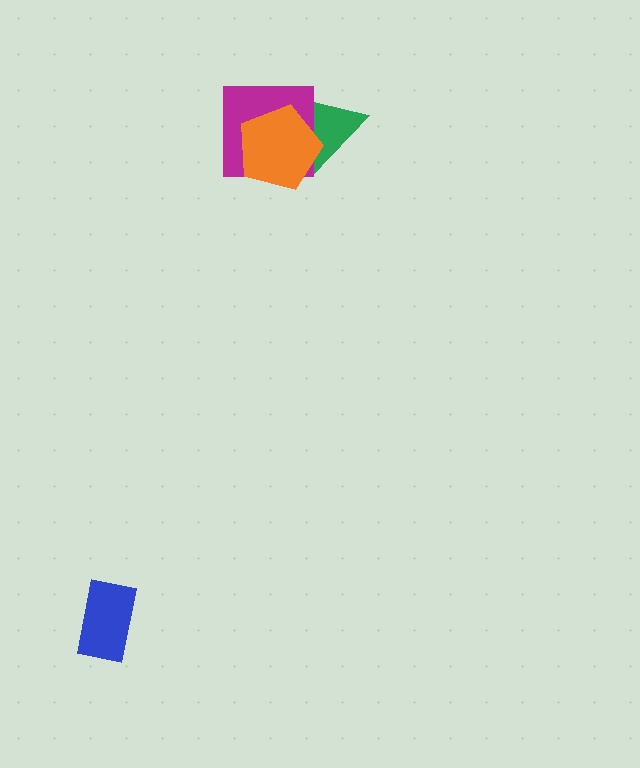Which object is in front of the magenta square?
The orange pentagon is in front of the magenta square.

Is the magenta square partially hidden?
Yes, it is partially covered by another shape.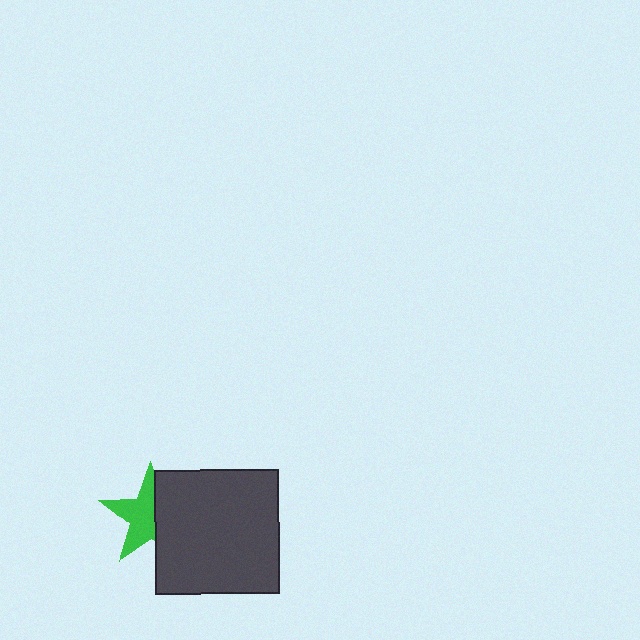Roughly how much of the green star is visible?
About half of it is visible (roughly 56%).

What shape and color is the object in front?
The object in front is a dark gray square.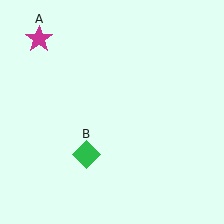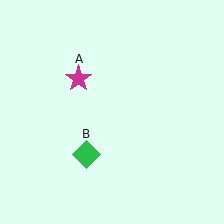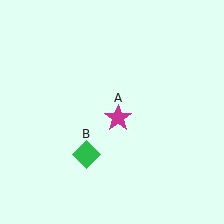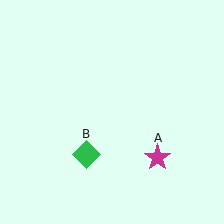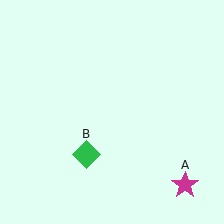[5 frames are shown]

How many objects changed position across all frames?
1 object changed position: magenta star (object A).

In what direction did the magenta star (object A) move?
The magenta star (object A) moved down and to the right.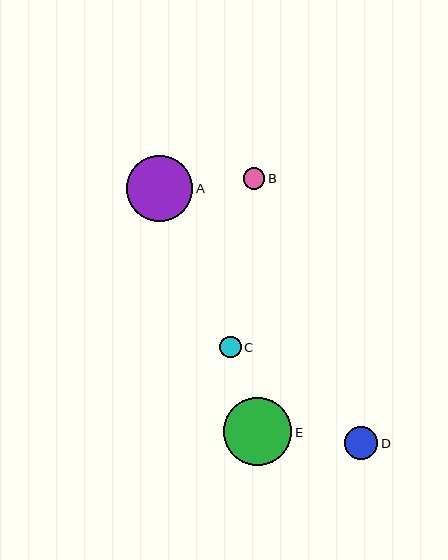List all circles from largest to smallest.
From largest to smallest: E, A, D, B, C.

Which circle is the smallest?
Circle C is the smallest with a size of approximately 21 pixels.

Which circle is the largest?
Circle E is the largest with a size of approximately 68 pixels.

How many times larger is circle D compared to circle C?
Circle D is approximately 1.6 times the size of circle C.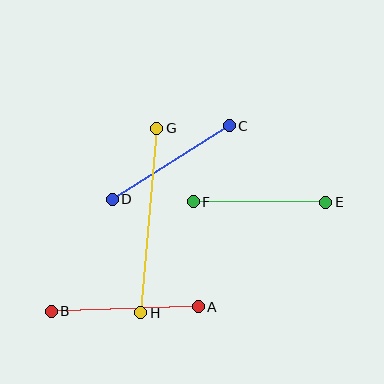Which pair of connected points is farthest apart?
Points G and H are farthest apart.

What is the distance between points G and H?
The distance is approximately 185 pixels.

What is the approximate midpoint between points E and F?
The midpoint is at approximately (259, 202) pixels.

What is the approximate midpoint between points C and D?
The midpoint is at approximately (171, 162) pixels.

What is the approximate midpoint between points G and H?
The midpoint is at approximately (149, 221) pixels.